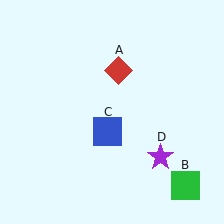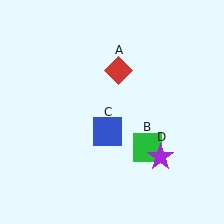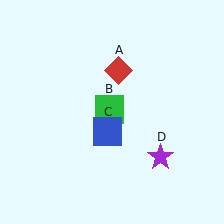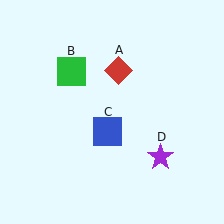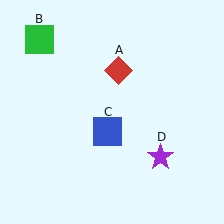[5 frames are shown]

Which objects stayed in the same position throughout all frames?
Red diamond (object A) and blue square (object C) and purple star (object D) remained stationary.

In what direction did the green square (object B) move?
The green square (object B) moved up and to the left.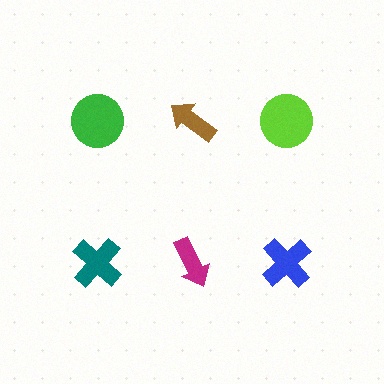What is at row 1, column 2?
A brown arrow.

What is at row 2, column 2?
A magenta arrow.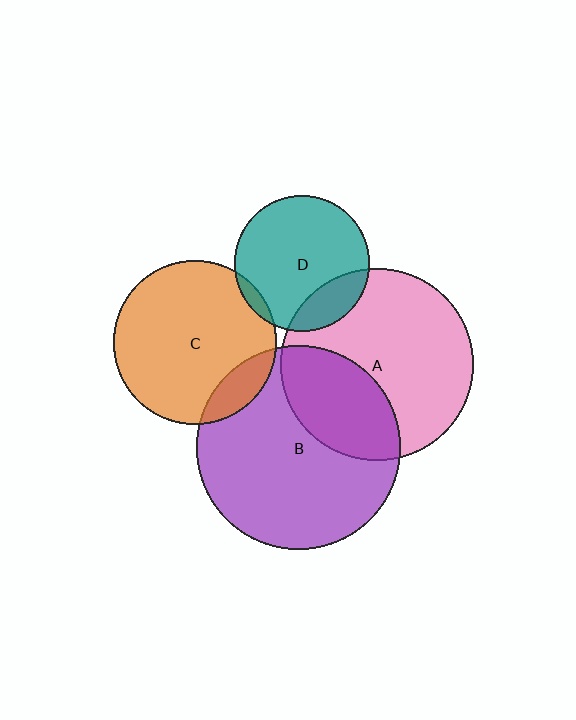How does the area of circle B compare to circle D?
Approximately 2.3 times.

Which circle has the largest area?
Circle B (purple).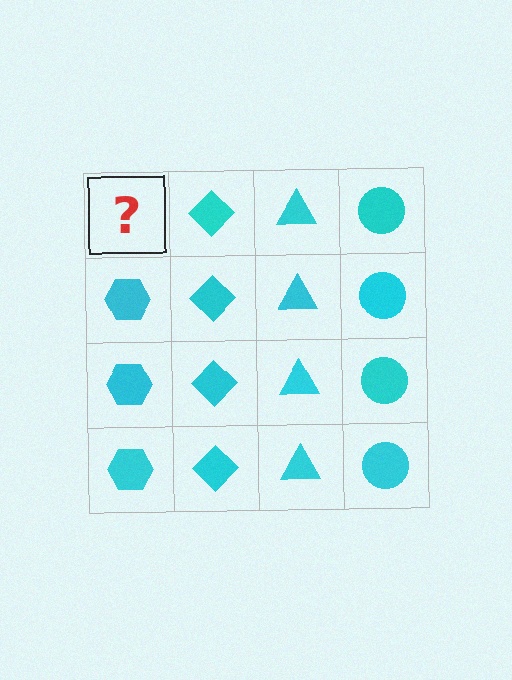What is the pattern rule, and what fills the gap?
The rule is that each column has a consistent shape. The gap should be filled with a cyan hexagon.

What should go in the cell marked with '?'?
The missing cell should contain a cyan hexagon.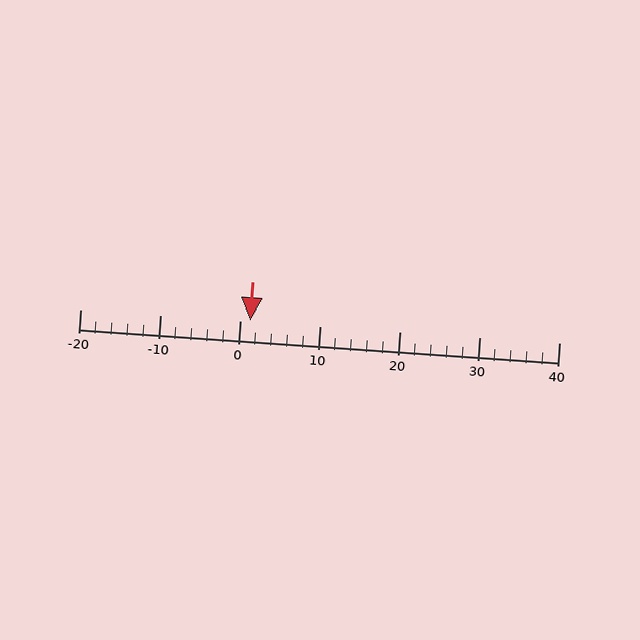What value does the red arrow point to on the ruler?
The red arrow points to approximately 1.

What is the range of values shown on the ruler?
The ruler shows values from -20 to 40.